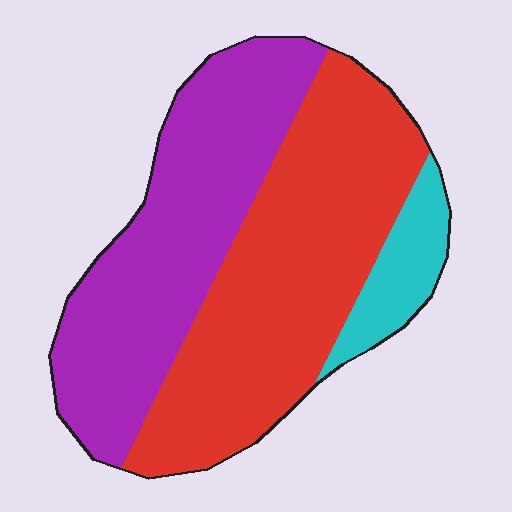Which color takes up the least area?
Cyan, at roughly 10%.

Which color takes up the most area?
Red, at roughly 50%.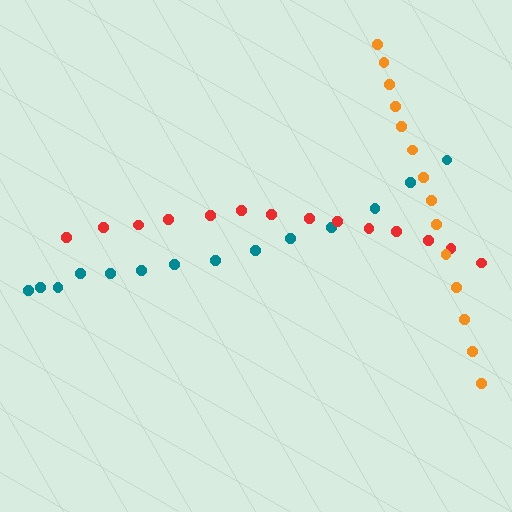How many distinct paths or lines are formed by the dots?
There are 3 distinct paths.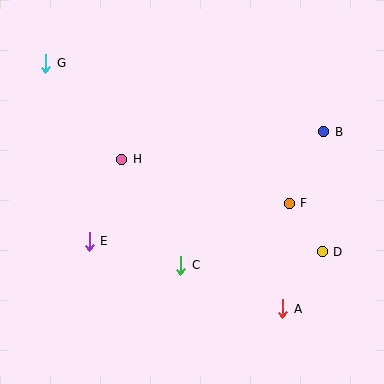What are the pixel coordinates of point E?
Point E is at (89, 241).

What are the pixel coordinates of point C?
Point C is at (181, 265).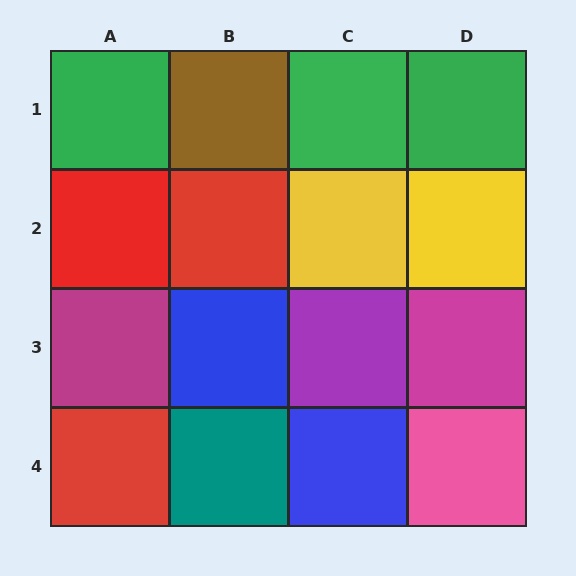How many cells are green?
3 cells are green.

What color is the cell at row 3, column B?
Blue.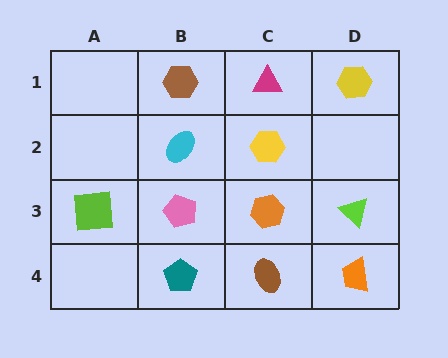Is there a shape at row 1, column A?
No, that cell is empty.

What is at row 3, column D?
A lime triangle.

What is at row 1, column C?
A magenta triangle.